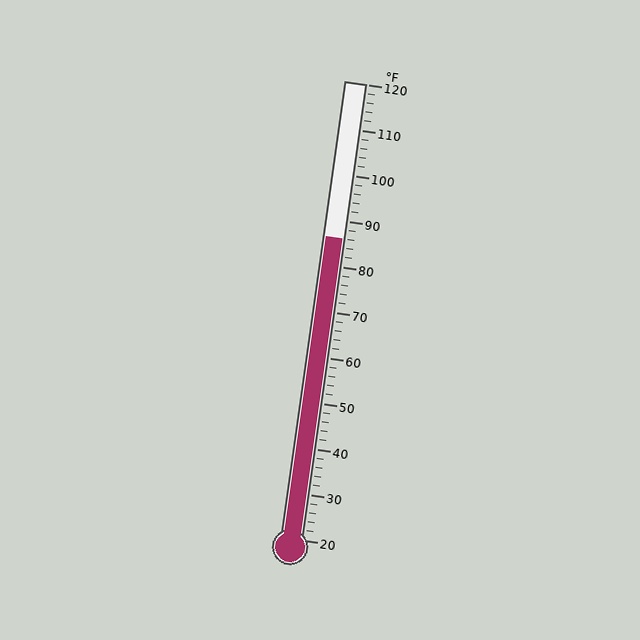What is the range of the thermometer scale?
The thermometer scale ranges from 20°F to 120°F.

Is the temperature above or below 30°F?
The temperature is above 30°F.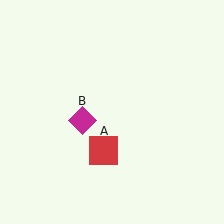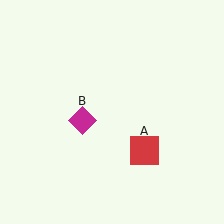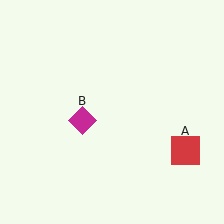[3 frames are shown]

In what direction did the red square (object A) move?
The red square (object A) moved right.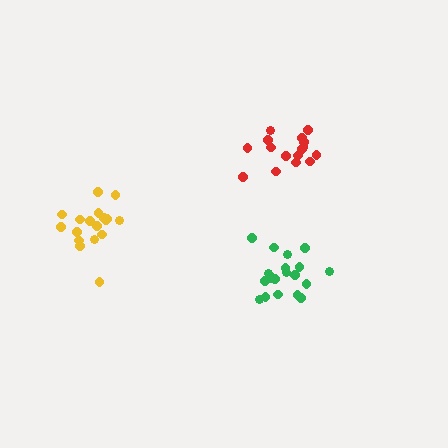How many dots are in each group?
Group 1: 16 dots, Group 2: 19 dots, Group 3: 18 dots (53 total).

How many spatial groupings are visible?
There are 3 spatial groupings.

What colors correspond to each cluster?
The clusters are colored: red, green, yellow.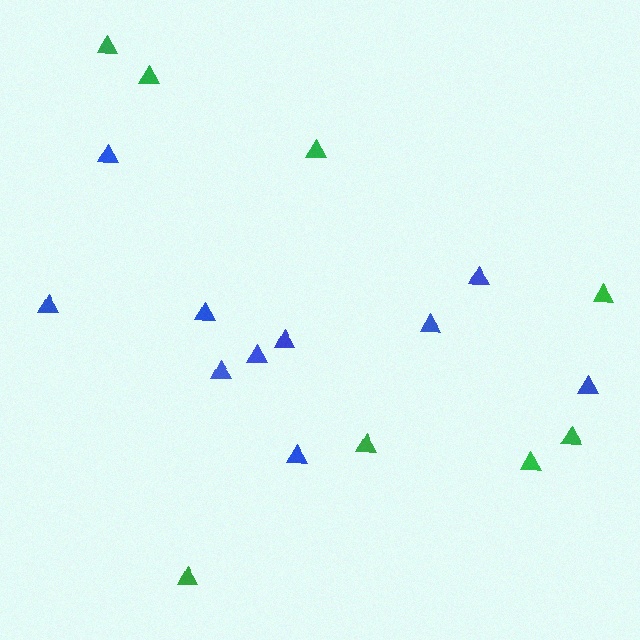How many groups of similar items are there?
There are 2 groups: one group of blue triangles (10) and one group of green triangles (8).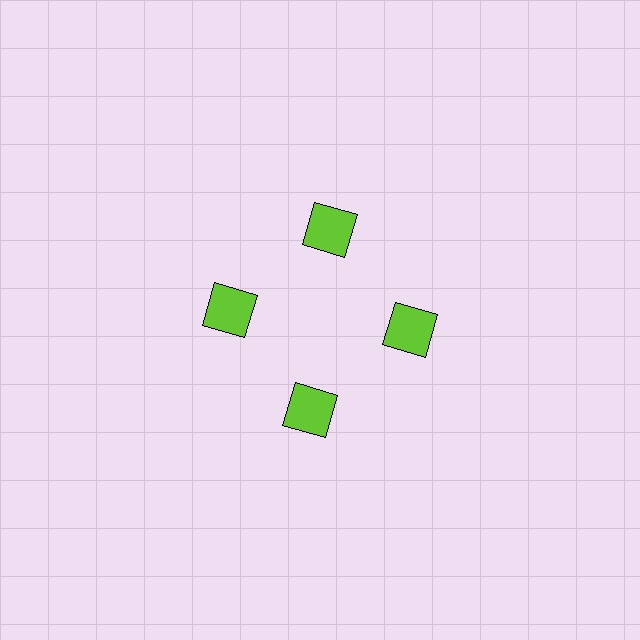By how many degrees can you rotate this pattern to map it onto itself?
The pattern maps onto itself every 90 degrees of rotation.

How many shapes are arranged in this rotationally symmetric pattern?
There are 4 shapes, arranged in 4 groups of 1.